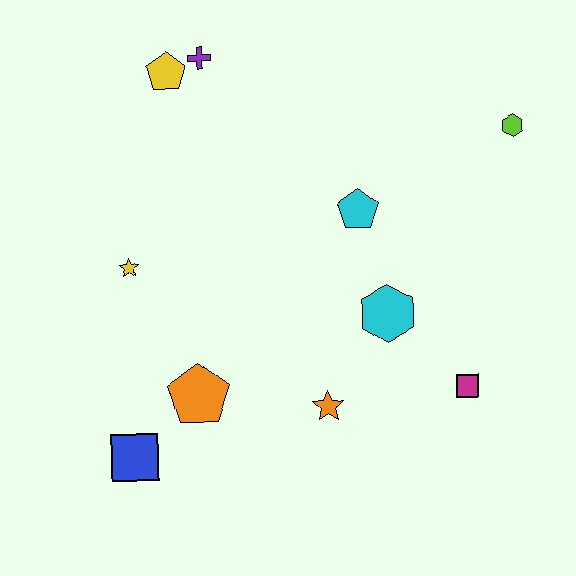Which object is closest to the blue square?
The orange pentagon is closest to the blue square.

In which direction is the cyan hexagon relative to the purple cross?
The cyan hexagon is below the purple cross.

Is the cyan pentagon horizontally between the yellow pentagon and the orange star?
No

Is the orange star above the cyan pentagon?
No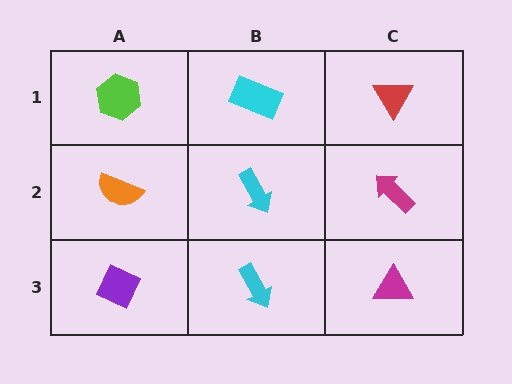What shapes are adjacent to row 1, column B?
A cyan arrow (row 2, column B), a lime hexagon (row 1, column A), a red triangle (row 1, column C).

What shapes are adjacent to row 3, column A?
An orange semicircle (row 2, column A), a cyan arrow (row 3, column B).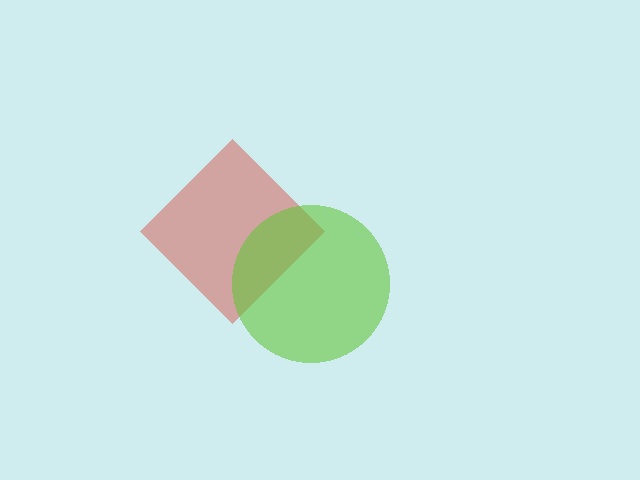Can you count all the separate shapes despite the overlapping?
Yes, there are 2 separate shapes.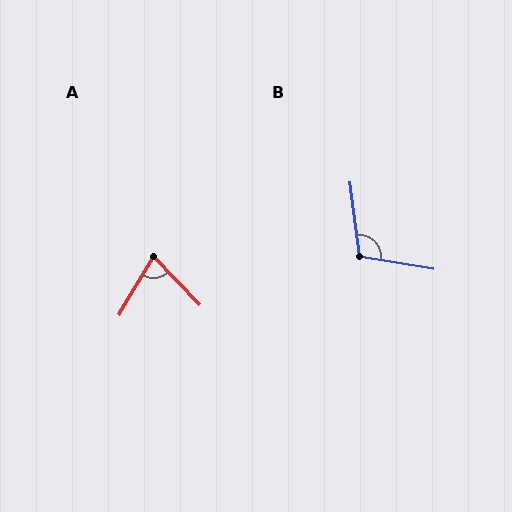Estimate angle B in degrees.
Approximately 107 degrees.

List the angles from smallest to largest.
A (75°), B (107°).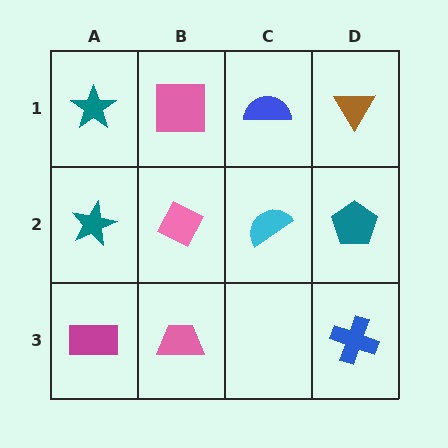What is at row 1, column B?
A pink square.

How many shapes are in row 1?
4 shapes.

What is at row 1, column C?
A blue semicircle.